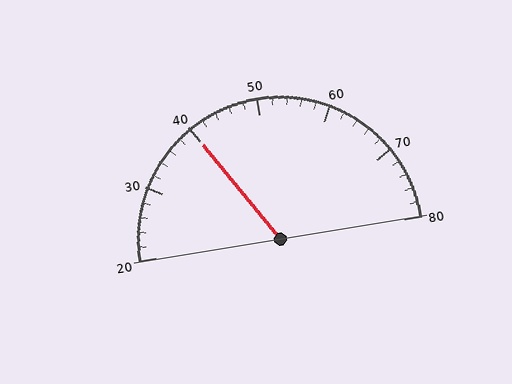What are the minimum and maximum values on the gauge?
The gauge ranges from 20 to 80.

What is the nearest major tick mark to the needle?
The nearest major tick mark is 40.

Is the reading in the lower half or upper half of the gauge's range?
The reading is in the lower half of the range (20 to 80).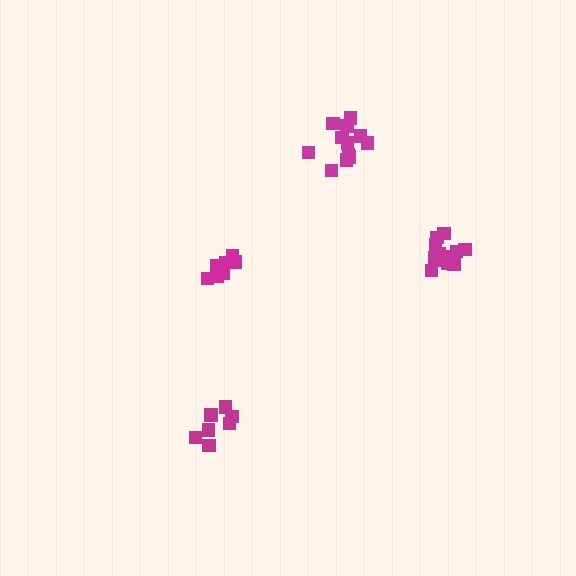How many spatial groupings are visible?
There are 4 spatial groupings.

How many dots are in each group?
Group 1: 13 dots, Group 2: 12 dots, Group 3: 7 dots, Group 4: 7 dots (39 total).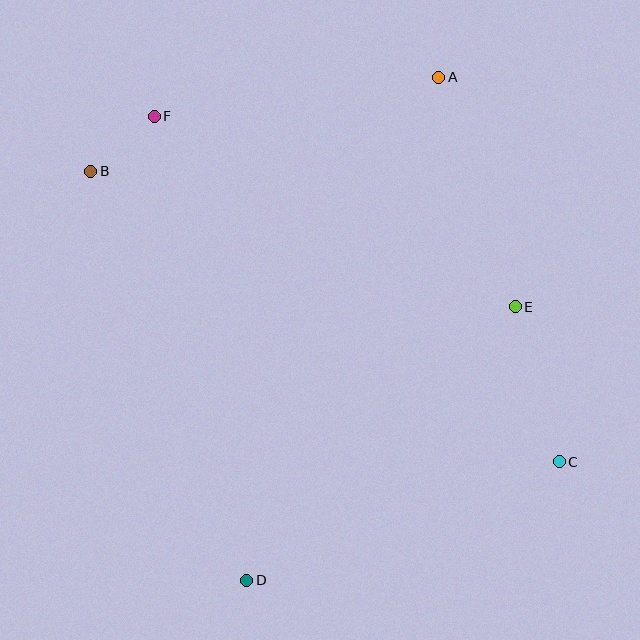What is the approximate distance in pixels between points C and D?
The distance between C and D is approximately 335 pixels.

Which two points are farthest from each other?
Points B and C are farthest from each other.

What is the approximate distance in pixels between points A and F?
The distance between A and F is approximately 287 pixels.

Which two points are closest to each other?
Points B and F are closest to each other.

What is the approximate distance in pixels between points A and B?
The distance between A and B is approximately 361 pixels.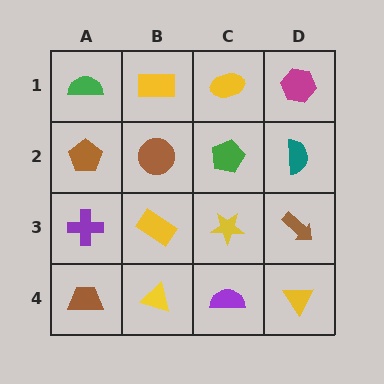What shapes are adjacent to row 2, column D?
A magenta hexagon (row 1, column D), a brown arrow (row 3, column D), a green pentagon (row 2, column C).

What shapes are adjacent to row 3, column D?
A teal semicircle (row 2, column D), a yellow triangle (row 4, column D), a yellow star (row 3, column C).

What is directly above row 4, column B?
A yellow rectangle.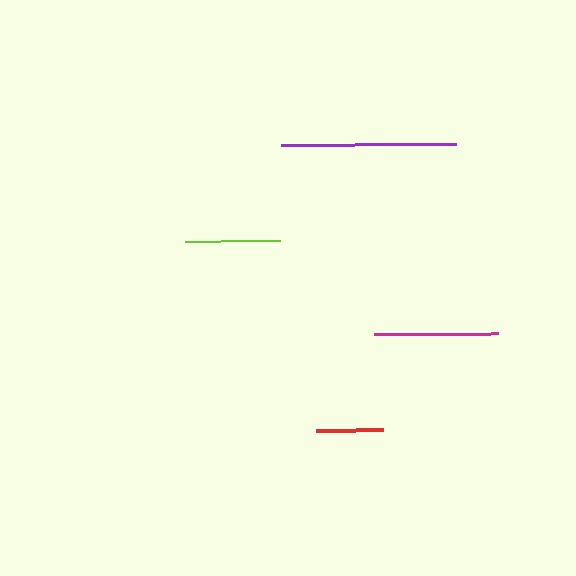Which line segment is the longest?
The purple line is the longest at approximately 175 pixels.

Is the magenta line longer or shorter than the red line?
The magenta line is longer than the red line.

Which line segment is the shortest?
The red line is the shortest at approximately 67 pixels.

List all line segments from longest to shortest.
From longest to shortest: purple, magenta, lime, red.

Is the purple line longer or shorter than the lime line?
The purple line is longer than the lime line.